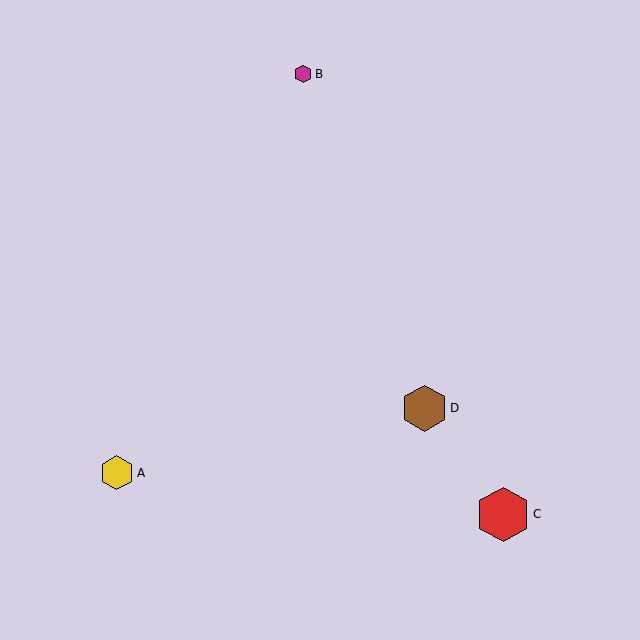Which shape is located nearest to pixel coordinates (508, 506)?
The red hexagon (labeled C) at (503, 514) is nearest to that location.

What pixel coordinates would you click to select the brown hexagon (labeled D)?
Click at (424, 408) to select the brown hexagon D.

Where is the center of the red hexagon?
The center of the red hexagon is at (503, 514).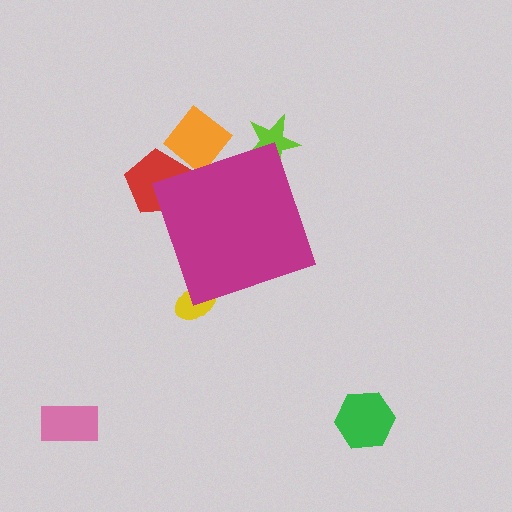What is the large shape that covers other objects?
A magenta diamond.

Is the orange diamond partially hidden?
Yes, the orange diamond is partially hidden behind the magenta diamond.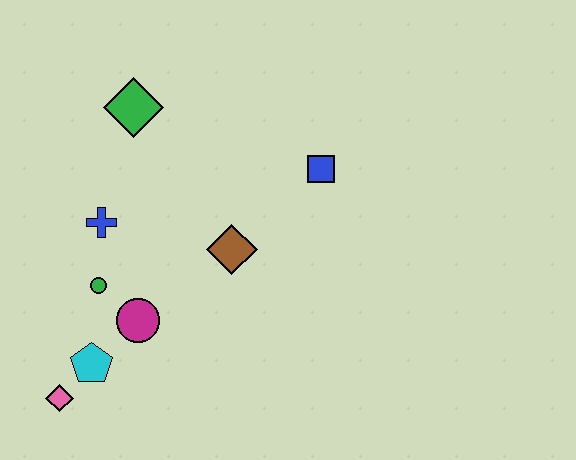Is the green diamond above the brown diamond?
Yes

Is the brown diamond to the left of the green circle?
No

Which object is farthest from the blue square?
The pink diamond is farthest from the blue square.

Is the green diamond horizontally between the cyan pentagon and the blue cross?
No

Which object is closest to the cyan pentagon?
The pink diamond is closest to the cyan pentagon.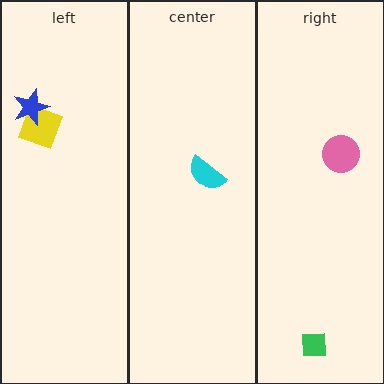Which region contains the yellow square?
The left region.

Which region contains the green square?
The right region.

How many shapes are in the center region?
1.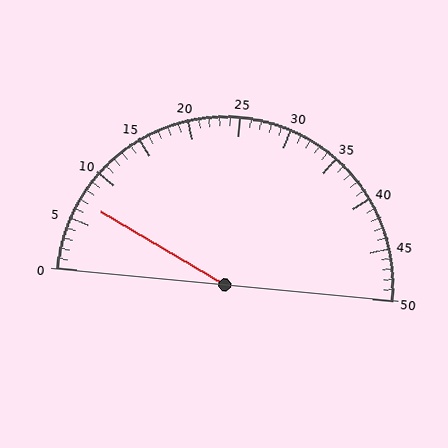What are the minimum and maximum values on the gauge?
The gauge ranges from 0 to 50.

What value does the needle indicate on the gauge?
The needle indicates approximately 7.